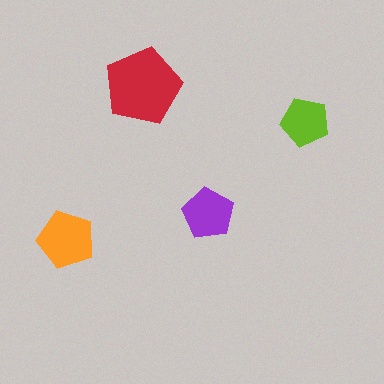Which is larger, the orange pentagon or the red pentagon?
The red one.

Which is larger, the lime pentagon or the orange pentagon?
The orange one.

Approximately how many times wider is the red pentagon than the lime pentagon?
About 1.5 times wider.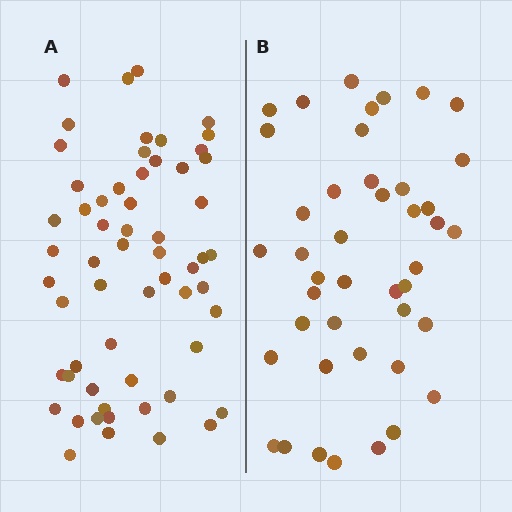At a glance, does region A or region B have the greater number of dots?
Region A (the left region) has more dots.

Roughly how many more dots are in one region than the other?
Region A has approximately 15 more dots than region B.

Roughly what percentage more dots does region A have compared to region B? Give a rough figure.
About 35% more.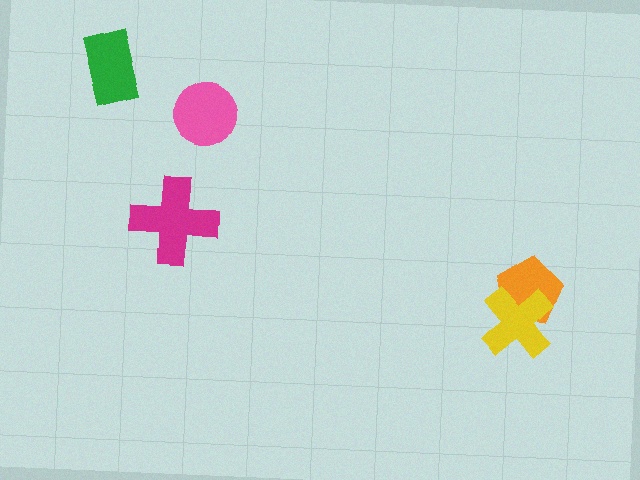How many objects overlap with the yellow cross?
1 object overlaps with the yellow cross.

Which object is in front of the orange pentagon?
The yellow cross is in front of the orange pentagon.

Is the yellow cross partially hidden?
No, no other shape covers it.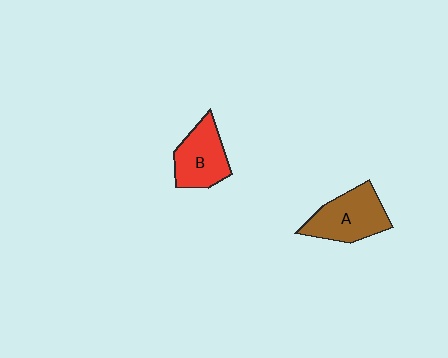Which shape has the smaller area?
Shape B (red).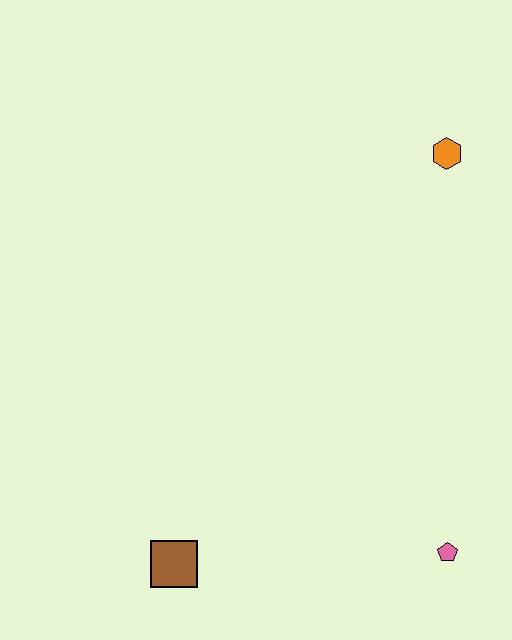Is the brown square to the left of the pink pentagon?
Yes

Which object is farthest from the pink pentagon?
The orange hexagon is farthest from the pink pentagon.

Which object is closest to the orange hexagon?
The pink pentagon is closest to the orange hexagon.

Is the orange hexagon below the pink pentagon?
No